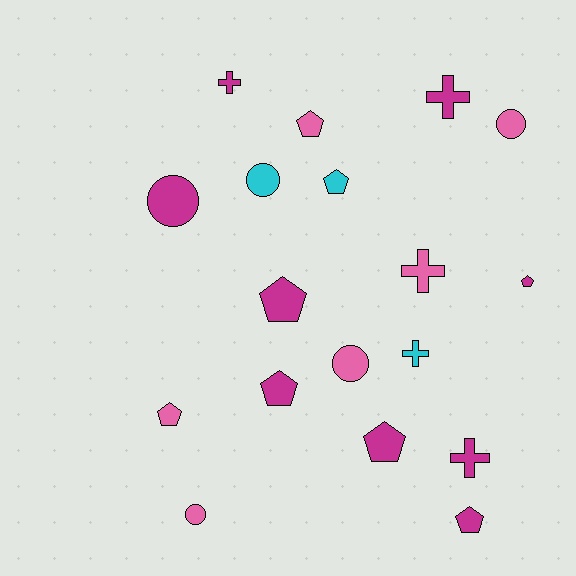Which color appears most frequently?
Magenta, with 9 objects.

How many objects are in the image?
There are 18 objects.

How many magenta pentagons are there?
There are 5 magenta pentagons.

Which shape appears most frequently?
Pentagon, with 8 objects.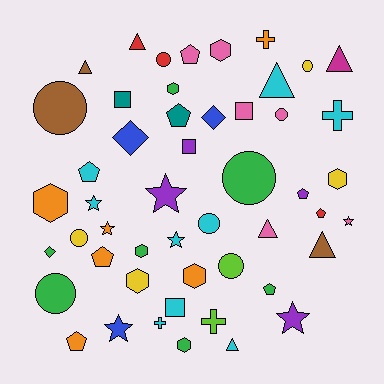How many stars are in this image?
There are 7 stars.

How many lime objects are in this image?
There are 2 lime objects.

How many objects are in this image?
There are 50 objects.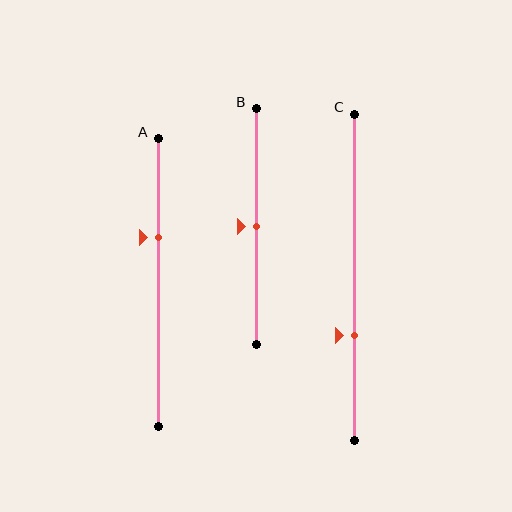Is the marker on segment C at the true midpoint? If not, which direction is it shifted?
No, the marker on segment C is shifted downward by about 18% of the segment length.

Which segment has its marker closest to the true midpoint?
Segment B has its marker closest to the true midpoint.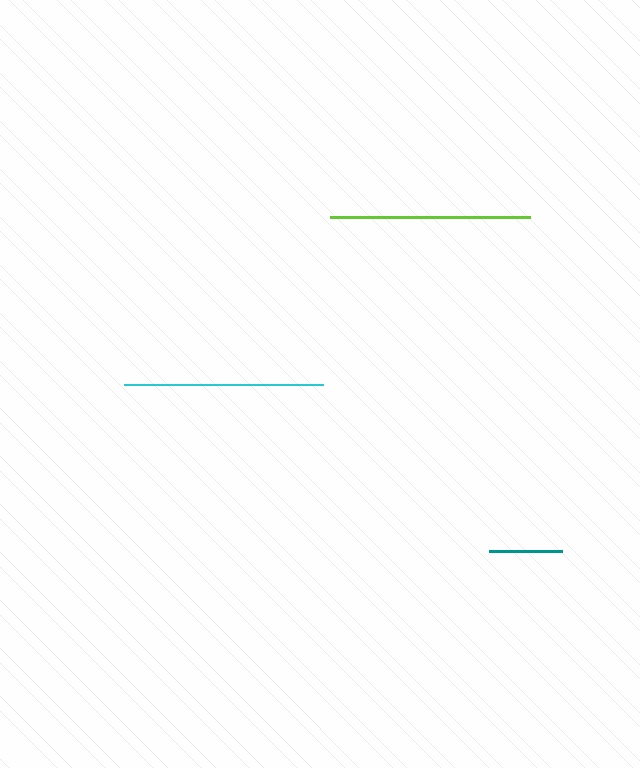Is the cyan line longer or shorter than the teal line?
The cyan line is longer than the teal line.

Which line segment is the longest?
The lime line is the longest at approximately 201 pixels.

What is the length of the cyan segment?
The cyan segment is approximately 199 pixels long.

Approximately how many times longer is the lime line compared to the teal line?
The lime line is approximately 2.7 times the length of the teal line.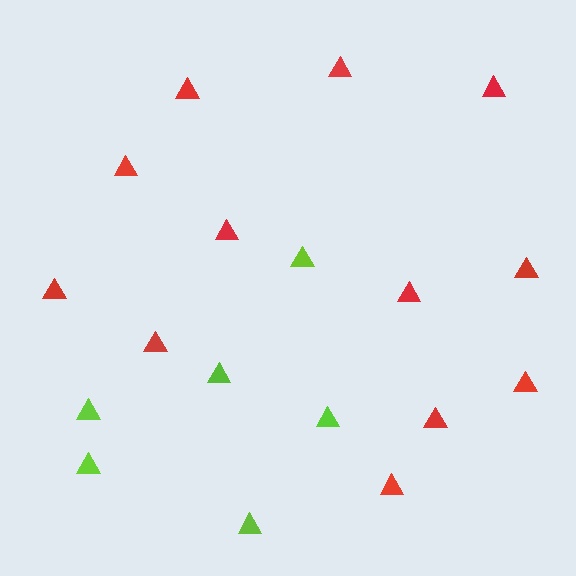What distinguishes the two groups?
There are 2 groups: one group of lime triangles (6) and one group of red triangles (12).